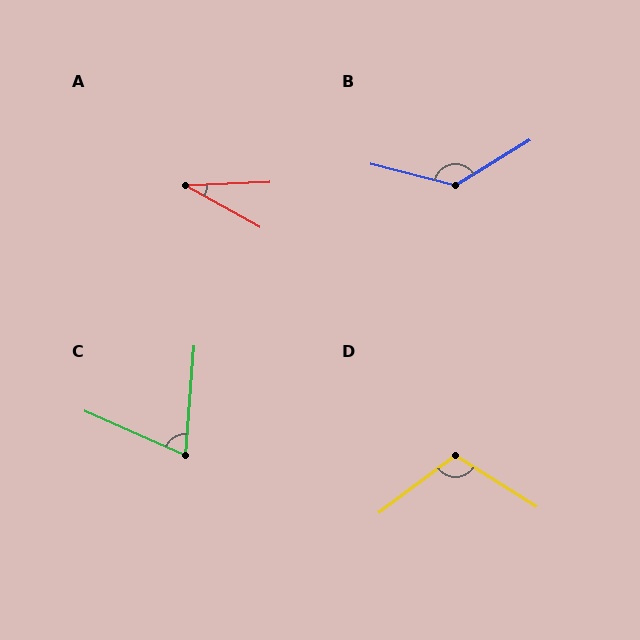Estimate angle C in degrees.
Approximately 70 degrees.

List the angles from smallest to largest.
A (32°), C (70°), D (111°), B (135°).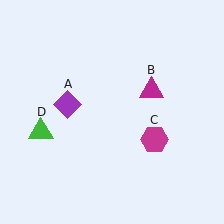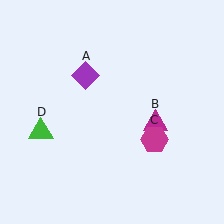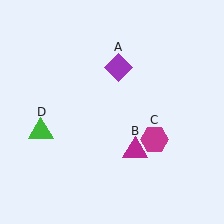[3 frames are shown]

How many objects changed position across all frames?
2 objects changed position: purple diamond (object A), magenta triangle (object B).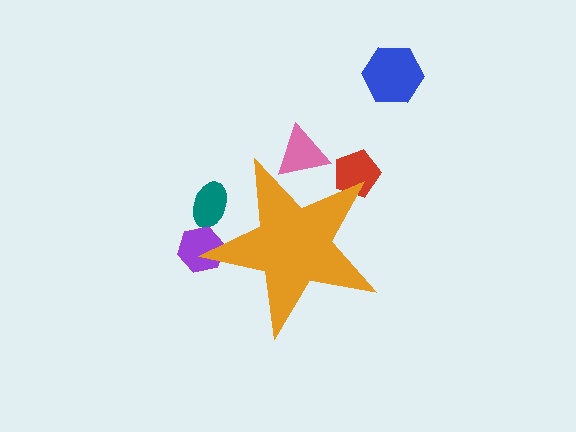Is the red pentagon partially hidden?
Yes, the red pentagon is partially hidden behind the orange star.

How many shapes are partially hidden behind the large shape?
4 shapes are partially hidden.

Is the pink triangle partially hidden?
Yes, the pink triangle is partially hidden behind the orange star.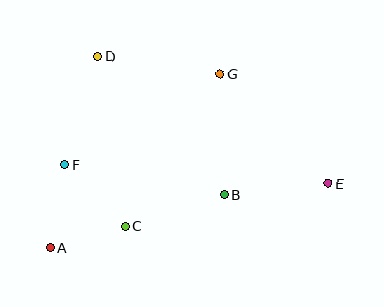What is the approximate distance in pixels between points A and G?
The distance between A and G is approximately 243 pixels.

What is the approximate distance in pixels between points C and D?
The distance between C and D is approximately 171 pixels.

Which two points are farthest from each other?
Points A and E are farthest from each other.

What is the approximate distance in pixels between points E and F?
The distance between E and F is approximately 265 pixels.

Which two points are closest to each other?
Points A and C are closest to each other.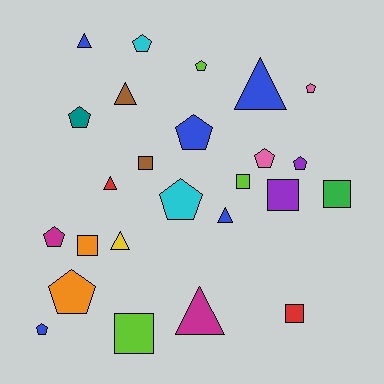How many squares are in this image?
There are 7 squares.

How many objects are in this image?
There are 25 objects.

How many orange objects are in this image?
There are 2 orange objects.